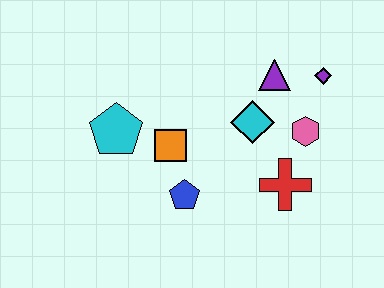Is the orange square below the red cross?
No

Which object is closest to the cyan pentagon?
The orange square is closest to the cyan pentagon.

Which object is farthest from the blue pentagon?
The purple diamond is farthest from the blue pentagon.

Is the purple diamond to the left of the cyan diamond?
No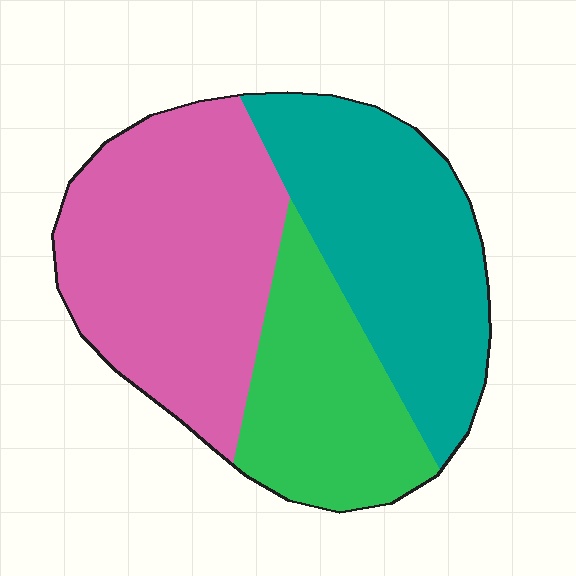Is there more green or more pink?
Pink.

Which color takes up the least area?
Green, at roughly 25%.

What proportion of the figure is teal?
Teal covers roughly 35% of the figure.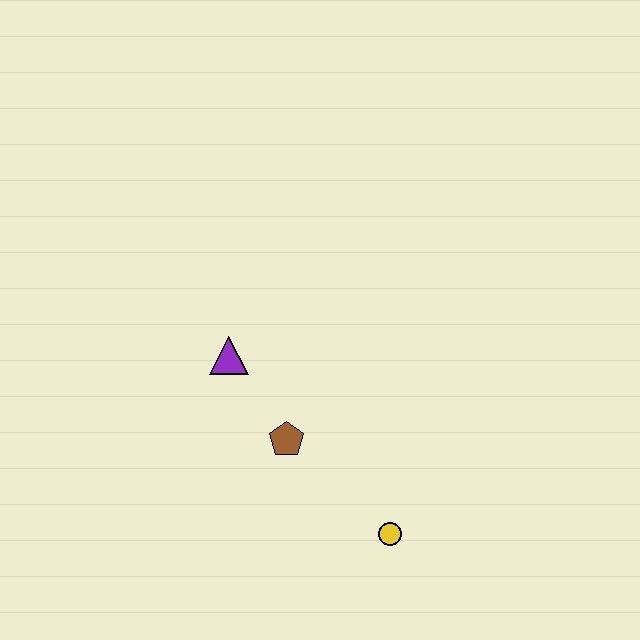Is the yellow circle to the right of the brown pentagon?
Yes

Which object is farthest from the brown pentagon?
The yellow circle is farthest from the brown pentagon.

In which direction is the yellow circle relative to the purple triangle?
The yellow circle is below the purple triangle.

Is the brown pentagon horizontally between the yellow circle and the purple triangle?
Yes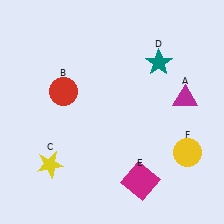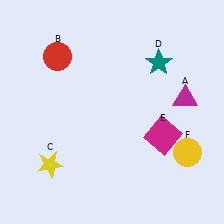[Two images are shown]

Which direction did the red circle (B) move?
The red circle (B) moved up.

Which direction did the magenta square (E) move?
The magenta square (E) moved up.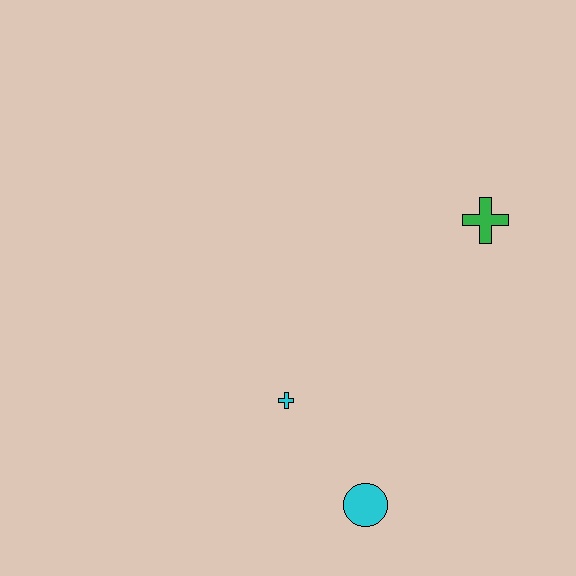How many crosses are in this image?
There are 2 crosses.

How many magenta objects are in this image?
There are no magenta objects.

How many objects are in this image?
There are 3 objects.